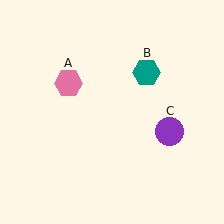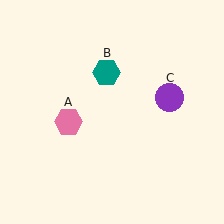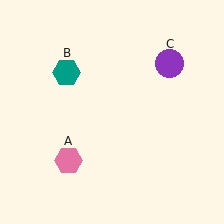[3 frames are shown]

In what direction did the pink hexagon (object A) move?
The pink hexagon (object A) moved down.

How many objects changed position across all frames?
3 objects changed position: pink hexagon (object A), teal hexagon (object B), purple circle (object C).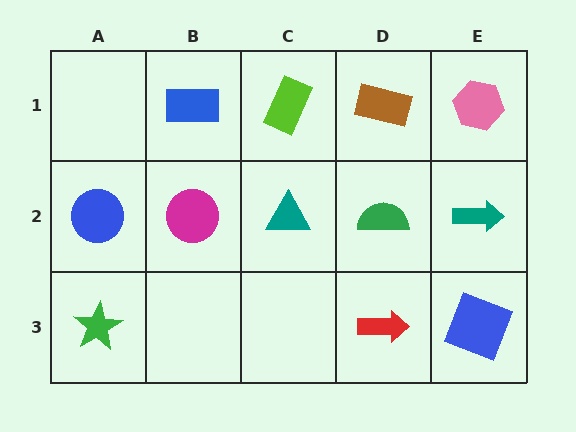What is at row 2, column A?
A blue circle.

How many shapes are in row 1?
4 shapes.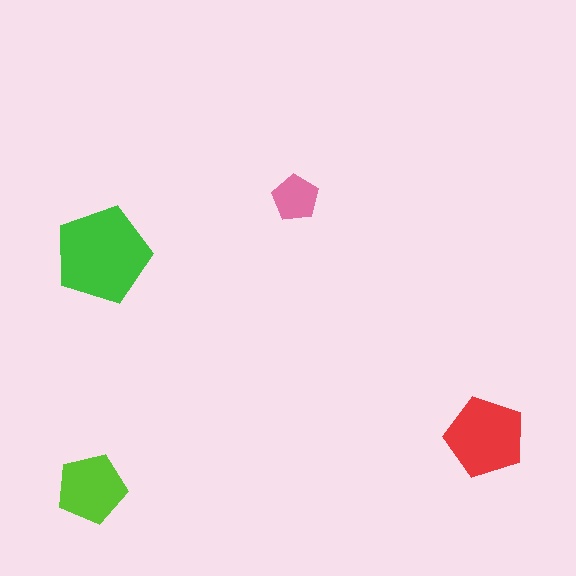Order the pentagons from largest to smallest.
the green one, the red one, the lime one, the pink one.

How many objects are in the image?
There are 4 objects in the image.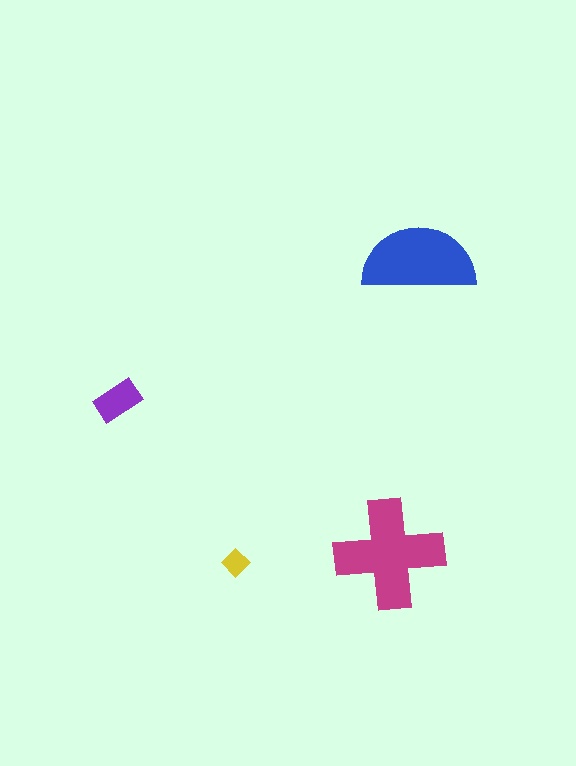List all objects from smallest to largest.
The yellow diamond, the purple rectangle, the blue semicircle, the magenta cross.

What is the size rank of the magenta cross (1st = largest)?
1st.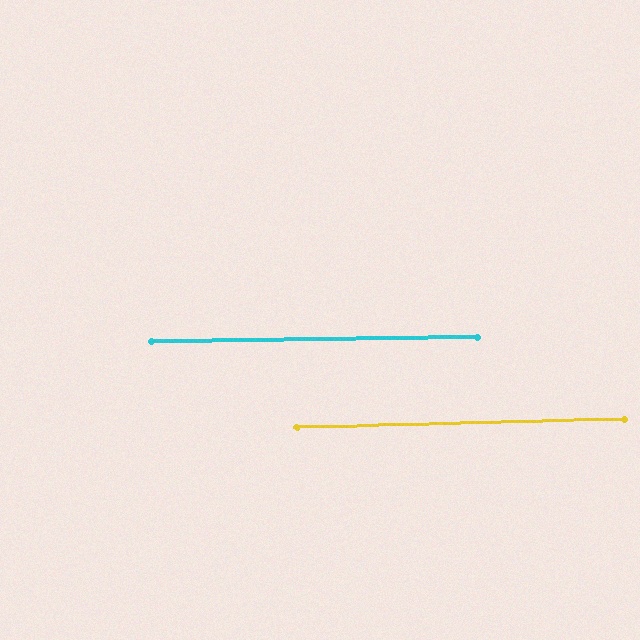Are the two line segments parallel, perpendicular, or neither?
Parallel — their directions differ by only 0.8°.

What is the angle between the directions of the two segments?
Approximately 1 degree.